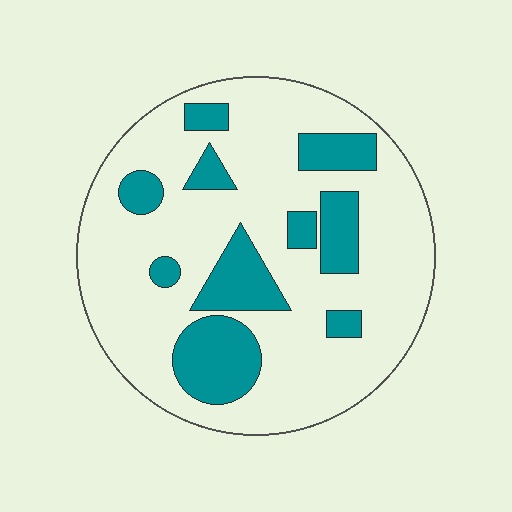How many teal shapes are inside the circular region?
10.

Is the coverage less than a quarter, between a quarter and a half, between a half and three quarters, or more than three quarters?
Less than a quarter.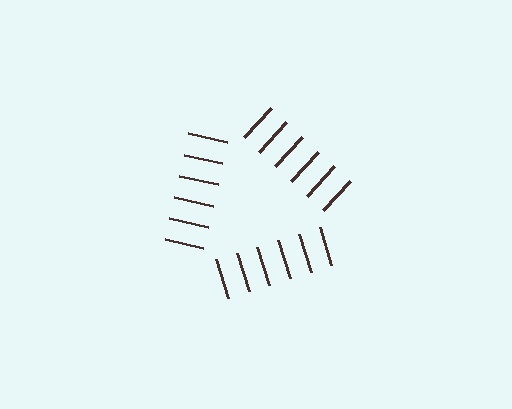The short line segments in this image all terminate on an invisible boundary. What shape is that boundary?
An illusory triangle — the line segments terminate on its edges but no continuous stroke is drawn.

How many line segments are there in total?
18 — 6 along each of the 3 edges.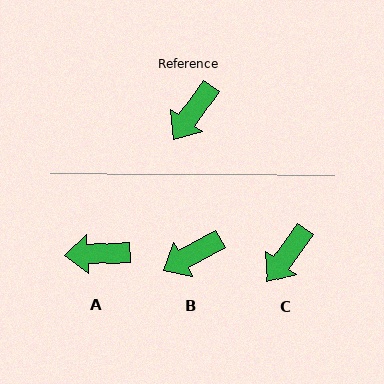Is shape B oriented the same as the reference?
No, it is off by about 26 degrees.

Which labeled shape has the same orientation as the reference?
C.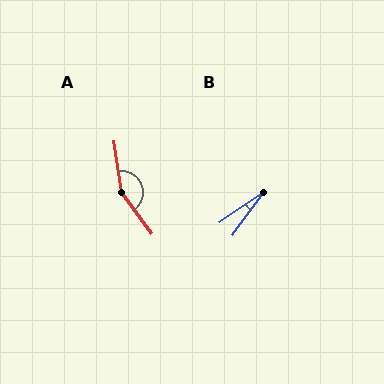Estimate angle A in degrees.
Approximately 152 degrees.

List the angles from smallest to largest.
B (20°), A (152°).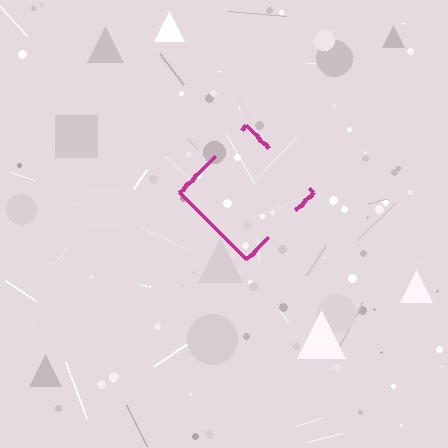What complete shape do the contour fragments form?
The contour fragments form a diamond.